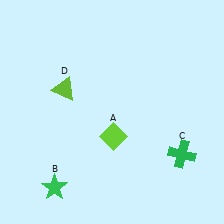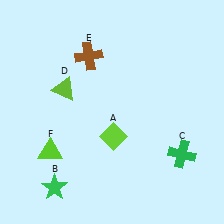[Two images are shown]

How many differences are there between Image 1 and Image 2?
There are 2 differences between the two images.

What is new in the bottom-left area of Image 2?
A lime triangle (F) was added in the bottom-left area of Image 2.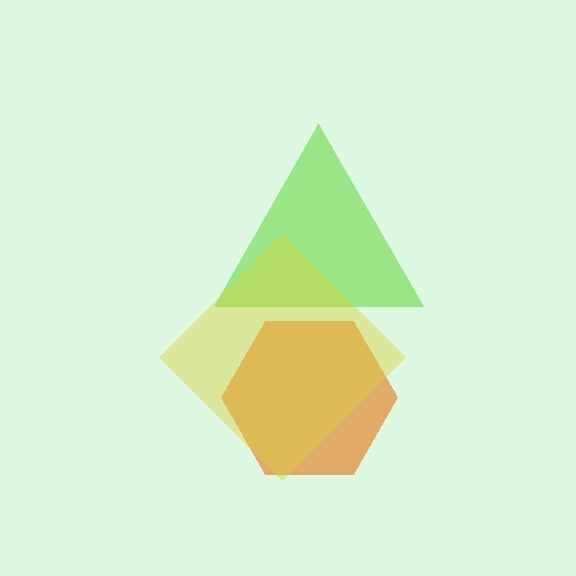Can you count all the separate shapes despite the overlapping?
Yes, there are 3 separate shapes.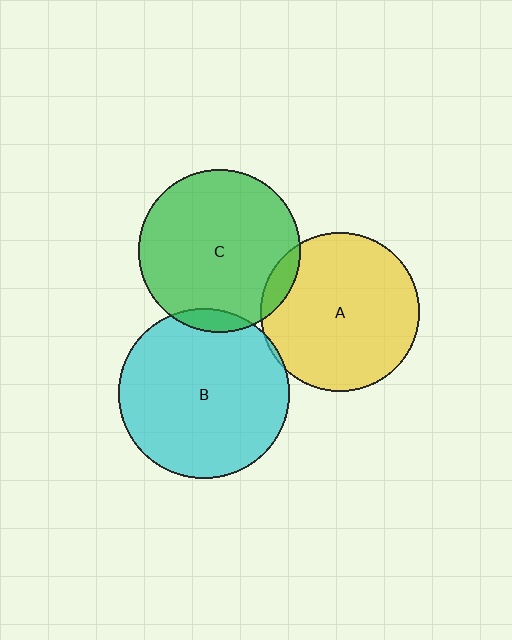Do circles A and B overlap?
Yes.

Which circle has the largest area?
Circle B (cyan).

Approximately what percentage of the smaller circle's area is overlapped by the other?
Approximately 5%.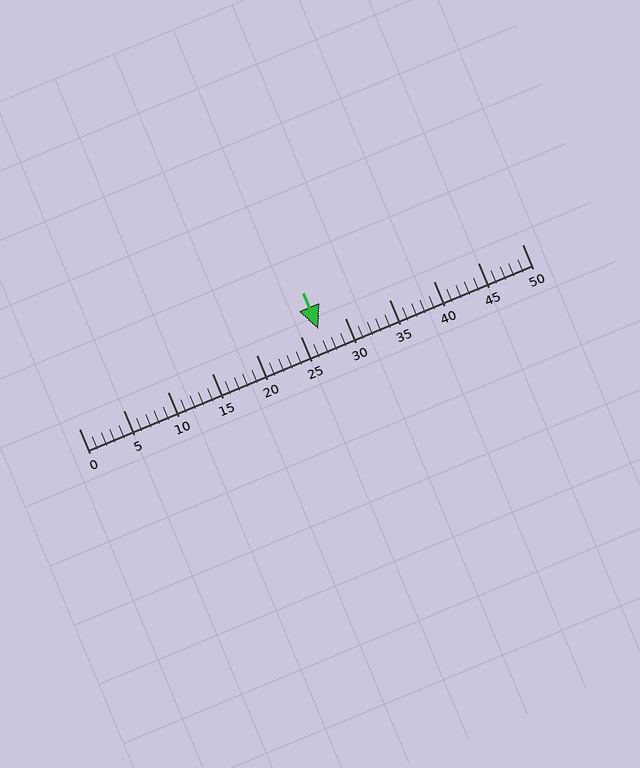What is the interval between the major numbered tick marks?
The major tick marks are spaced 5 units apart.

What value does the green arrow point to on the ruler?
The green arrow points to approximately 27.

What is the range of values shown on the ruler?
The ruler shows values from 0 to 50.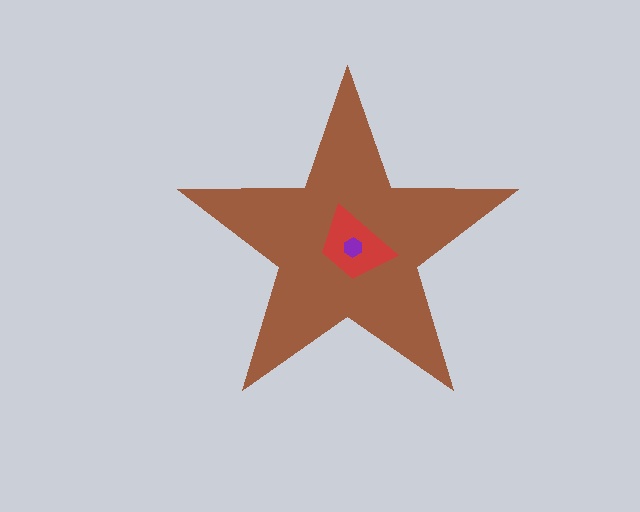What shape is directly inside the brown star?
The red trapezoid.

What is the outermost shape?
The brown star.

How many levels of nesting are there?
3.